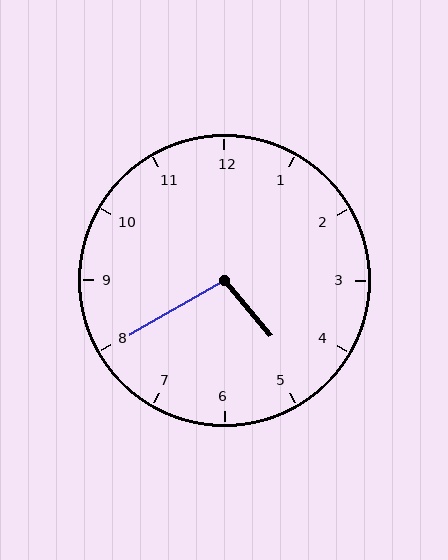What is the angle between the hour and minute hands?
Approximately 100 degrees.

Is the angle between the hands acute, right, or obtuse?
It is obtuse.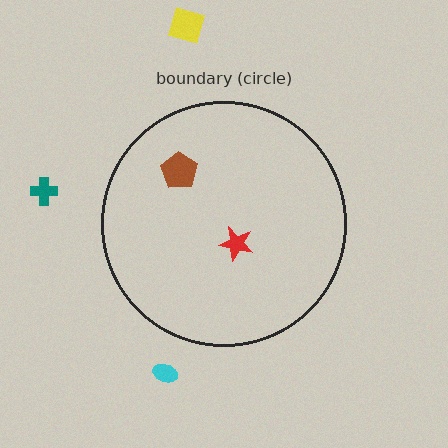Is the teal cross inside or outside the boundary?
Outside.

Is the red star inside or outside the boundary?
Inside.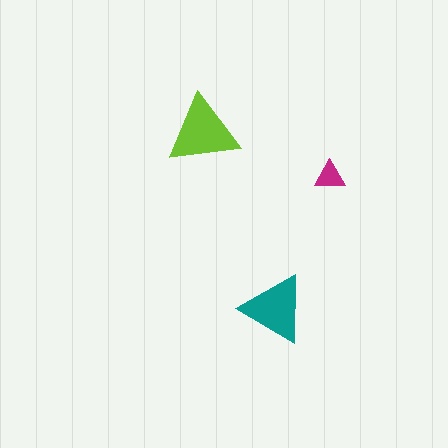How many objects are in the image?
There are 3 objects in the image.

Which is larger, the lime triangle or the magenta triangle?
The lime one.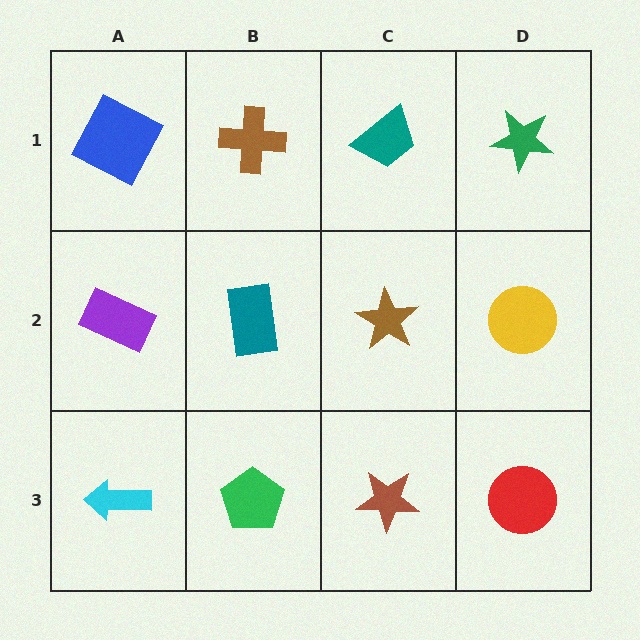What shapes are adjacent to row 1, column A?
A purple rectangle (row 2, column A), a brown cross (row 1, column B).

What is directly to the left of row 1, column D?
A teal trapezoid.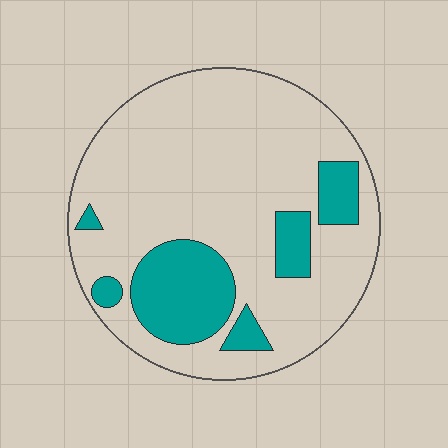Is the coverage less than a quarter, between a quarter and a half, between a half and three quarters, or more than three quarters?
Less than a quarter.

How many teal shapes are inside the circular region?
6.